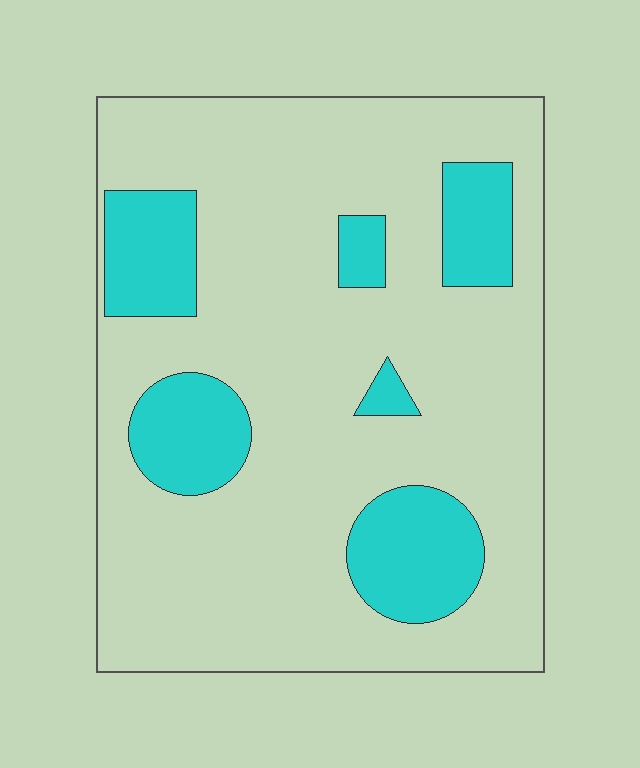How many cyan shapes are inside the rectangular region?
6.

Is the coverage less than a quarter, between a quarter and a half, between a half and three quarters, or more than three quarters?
Less than a quarter.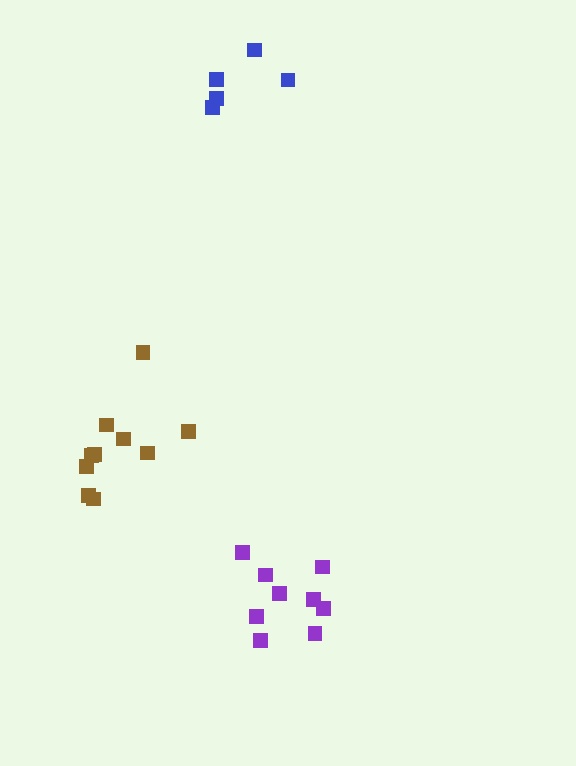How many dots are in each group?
Group 1: 10 dots, Group 2: 5 dots, Group 3: 9 dots (24 total).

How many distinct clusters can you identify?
There are 3 distinct clusters.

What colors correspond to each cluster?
The clusters are colored: brown, blue, purple.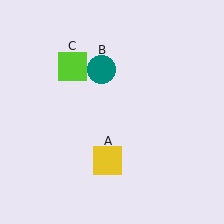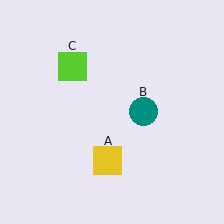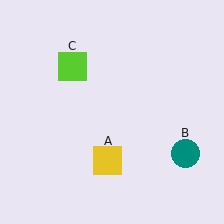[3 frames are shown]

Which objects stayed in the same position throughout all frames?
Yellow square (object A) and lime square (object C) remained stationary.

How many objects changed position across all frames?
1 object changed position: teal circle (object B).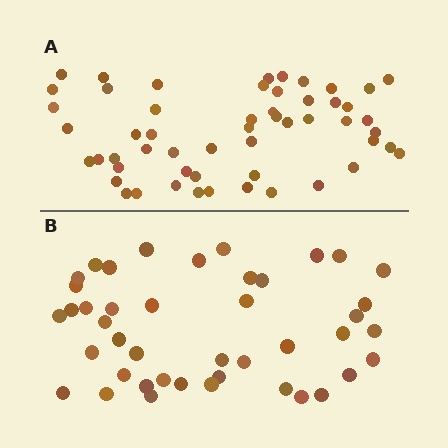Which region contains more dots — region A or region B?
Region A (the top region) has more dots.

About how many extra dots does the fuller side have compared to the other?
Region A has roughly 12 or so more dots than region B.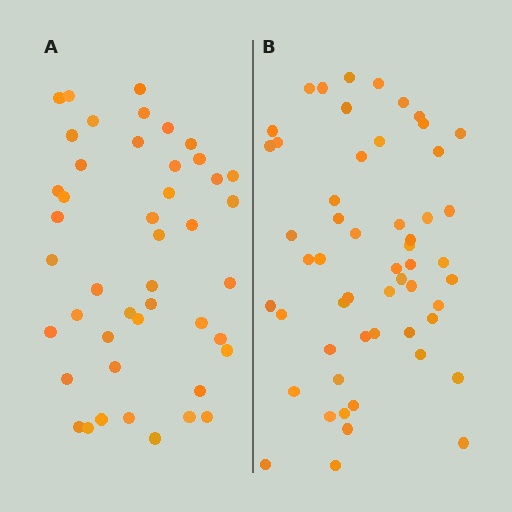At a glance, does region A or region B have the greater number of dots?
Region B (the right region) has more dots.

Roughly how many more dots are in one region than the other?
Region B has roughly 8 or so more dots than region A.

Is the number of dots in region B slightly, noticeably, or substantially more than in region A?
Region B has only slightly more — the two regions are fairly close. The ratio is roughly 1.2 to 1.